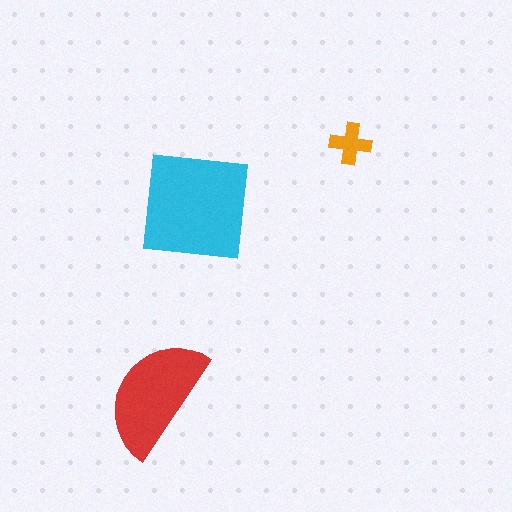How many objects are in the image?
There are 3 objects in the image.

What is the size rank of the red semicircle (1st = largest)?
2nd.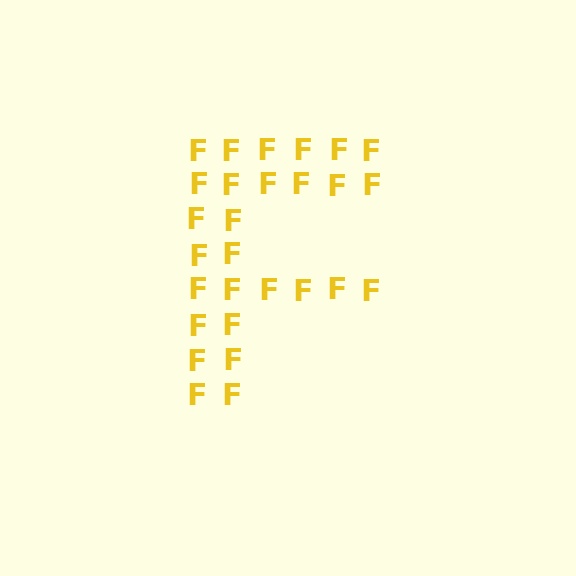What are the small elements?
The small elements are letter F's.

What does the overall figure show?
The overall figure shows the letter F.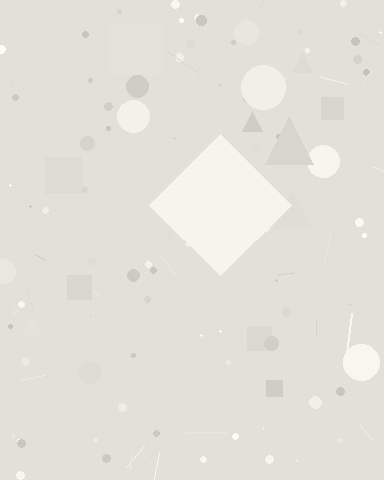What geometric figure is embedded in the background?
A diamond is embedded in the background.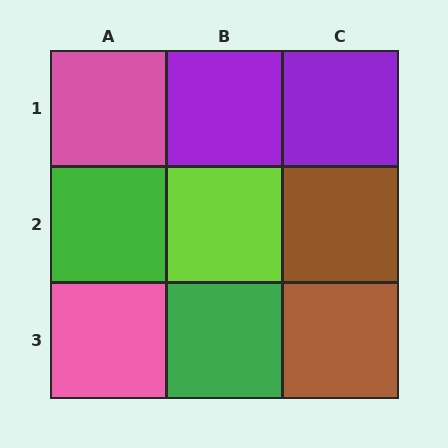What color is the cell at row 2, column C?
Brown.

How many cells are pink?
2 cells are pink.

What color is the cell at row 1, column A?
Pink.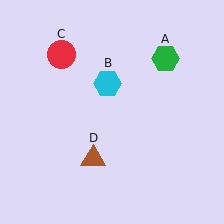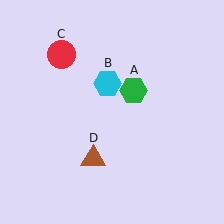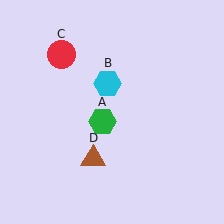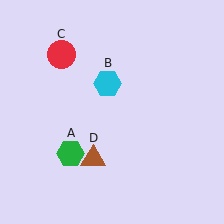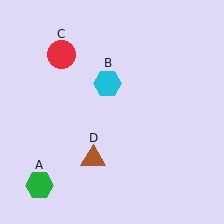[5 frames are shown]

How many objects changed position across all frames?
1 object changed position: green hexagon (object A).